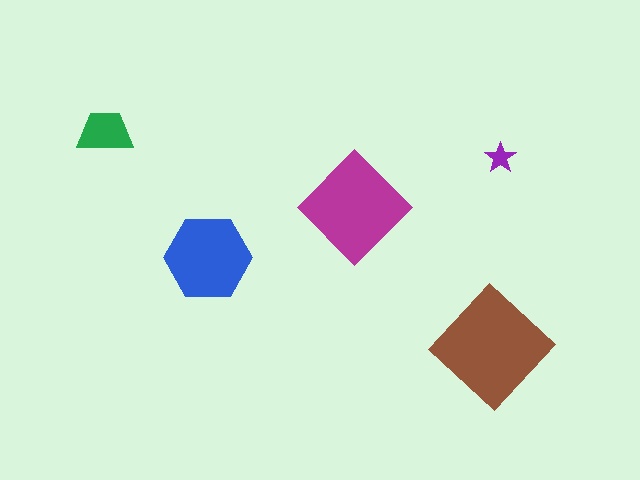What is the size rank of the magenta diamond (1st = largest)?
2nd.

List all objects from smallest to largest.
The purple star, the green trapezoid, the blue hexagon, the magenta diamond, the brown diamond.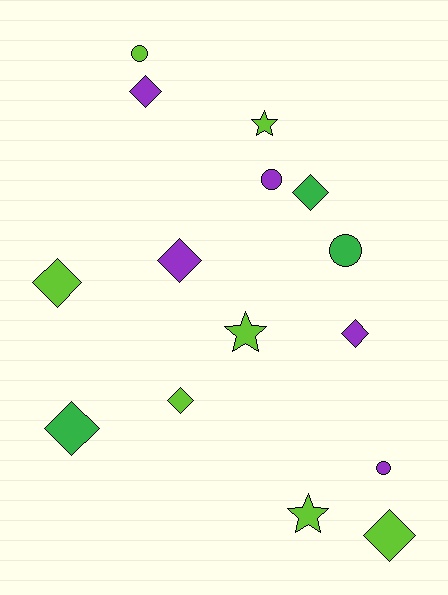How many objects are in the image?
There are 15 objects.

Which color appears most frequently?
Lime, with 7 objects.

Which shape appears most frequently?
Diamond, with 8 objects.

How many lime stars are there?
There are 3 lime stars.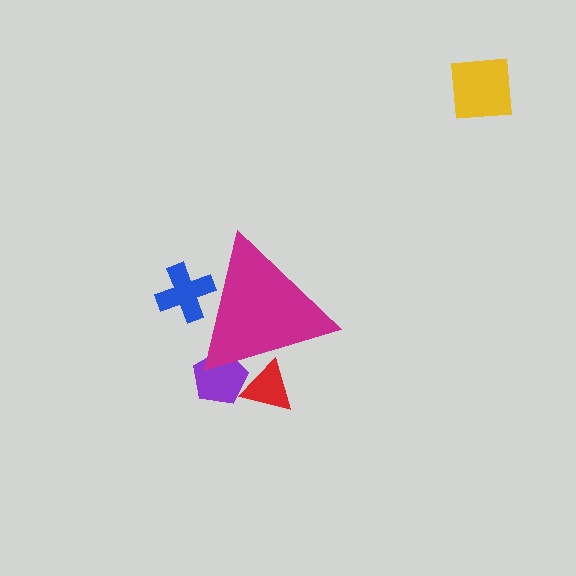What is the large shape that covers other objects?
A magenta triangle.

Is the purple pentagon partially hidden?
Yes, the purple pentagon is partially hidden behind the magenta triangle.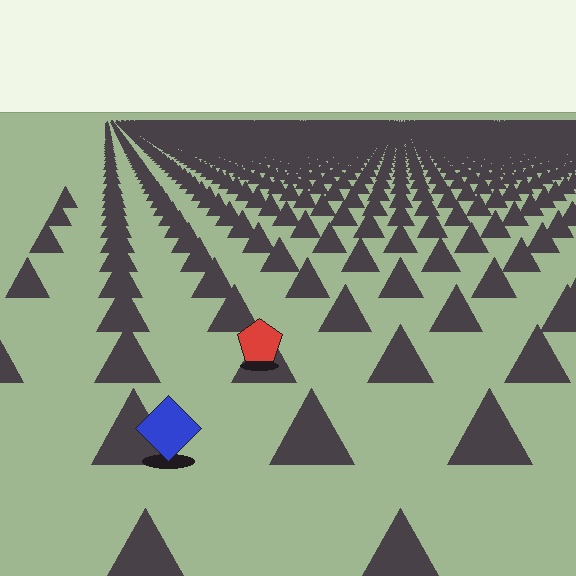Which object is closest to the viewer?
The blue diamond is closest. The texture marks near it are larger and more spread out.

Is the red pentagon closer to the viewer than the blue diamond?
No. The blue diamond is closer — you can tell from the texture gradient: the ground texture is coarser near it.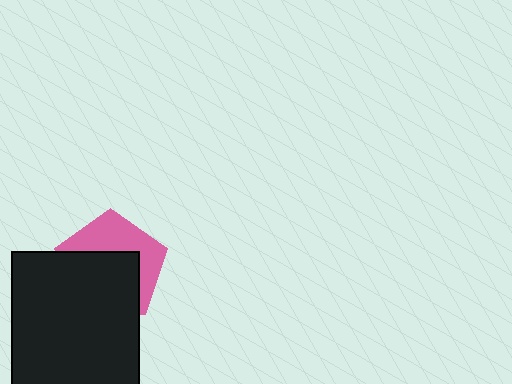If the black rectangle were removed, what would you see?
You would see the complete pink pentagon.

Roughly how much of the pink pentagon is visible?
A small part of it is visible (roughly 44%).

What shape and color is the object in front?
The object in front is a black rectangle.